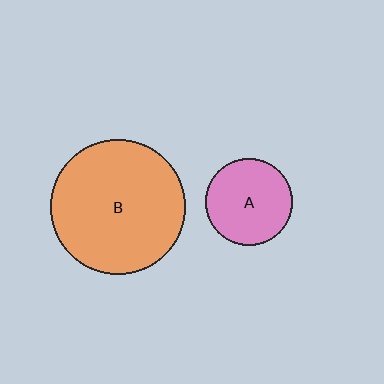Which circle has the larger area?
Circle B (orange).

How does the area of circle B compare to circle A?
Approximately 2.5 times.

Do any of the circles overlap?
No, none of the circles overlap.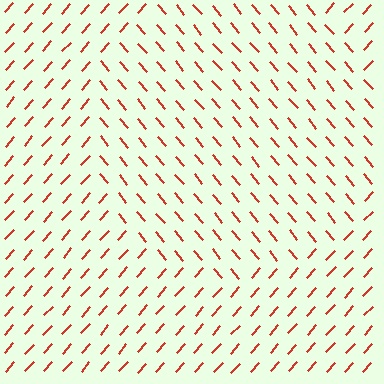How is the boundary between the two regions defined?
The boundary is defined purely by a change in line orientation (approximately 81 degrees difference). All lines are the same color and thickness.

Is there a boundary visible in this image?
Yes, there is a texture boundary formed by a change in line orientation.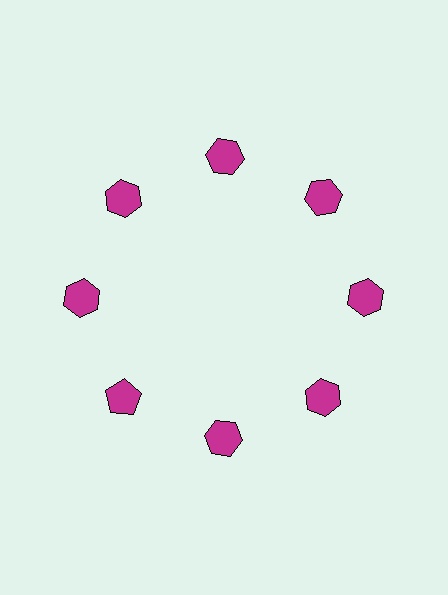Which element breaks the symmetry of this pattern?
The magenta pentagon at roughly the 8 o'clock position breaks the symmetry. All other shapes are magenta hexagons.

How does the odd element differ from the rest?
It has a different shape: pentagon instead of hexagon.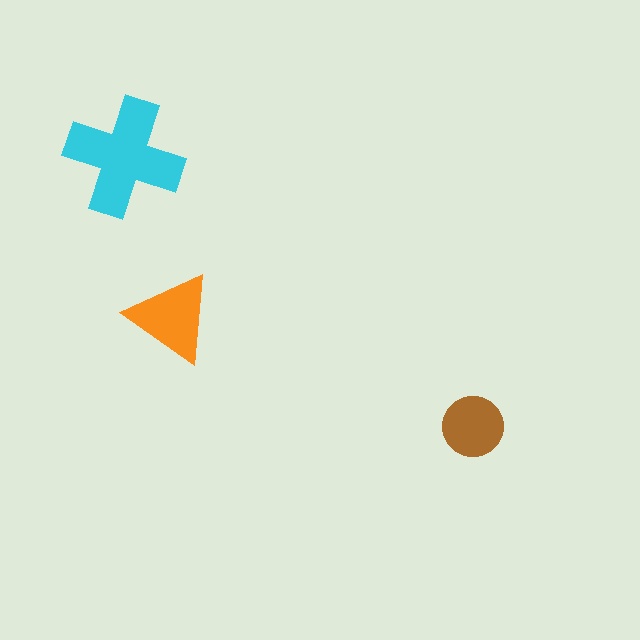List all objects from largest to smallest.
The cyan cross, the orange triangle, the brown circle.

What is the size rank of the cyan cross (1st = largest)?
1st.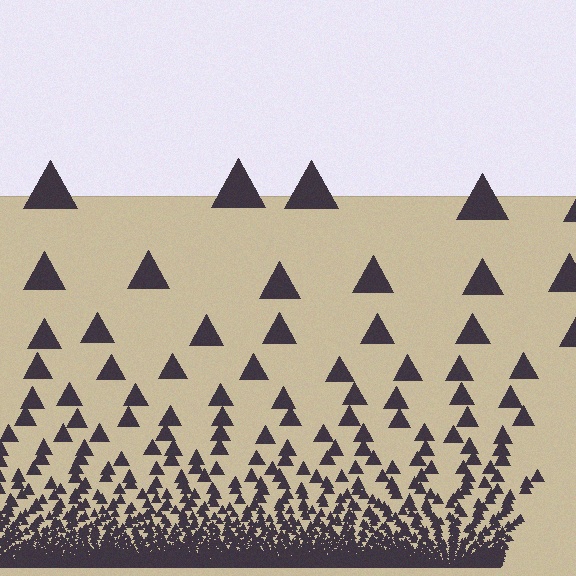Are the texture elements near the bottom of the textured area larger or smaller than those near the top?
Smaller. The gradient is inverted — elements near the bottom are smaller and denser.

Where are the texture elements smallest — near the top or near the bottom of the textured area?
Near the bottom.